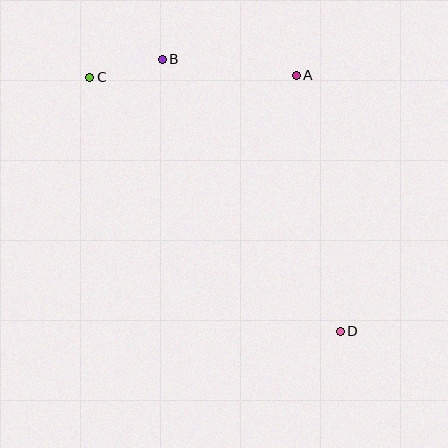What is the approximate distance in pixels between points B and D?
The distance between B and D is approximately 325 pixels.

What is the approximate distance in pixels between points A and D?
The distance between A and D is approximately 260 pixels.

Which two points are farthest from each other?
Points C and D are farthest from each other.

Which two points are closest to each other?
Points B and C are closest to each other.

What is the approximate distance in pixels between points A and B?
The distance between A and B is approximately 135 pixels.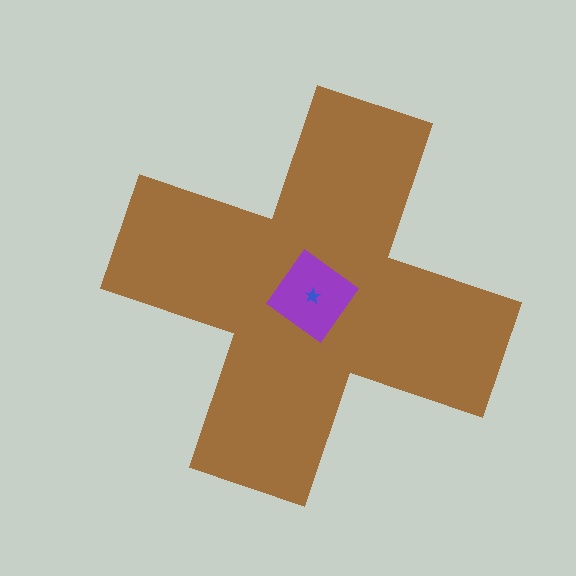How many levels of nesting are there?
3.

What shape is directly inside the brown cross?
The purple diamond.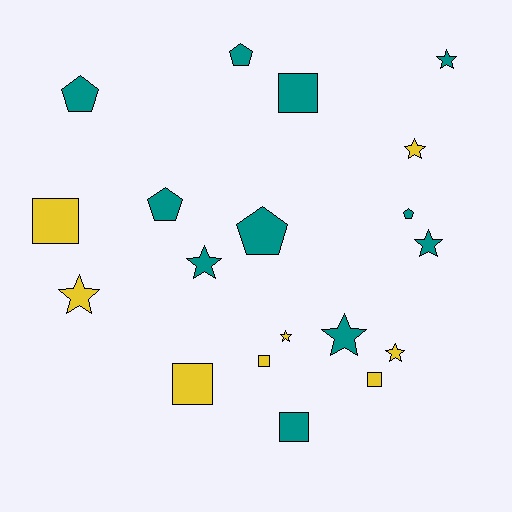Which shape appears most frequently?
Star, with 8 objects.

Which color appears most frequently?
Teal, with 11 objects.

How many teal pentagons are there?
There are 5 teal pentagons.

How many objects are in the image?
There are 19 objects.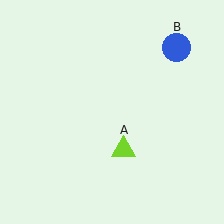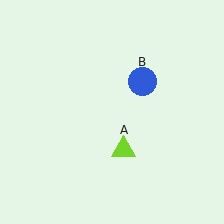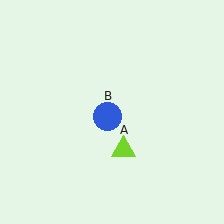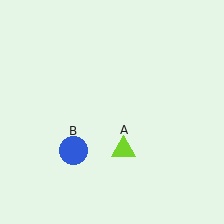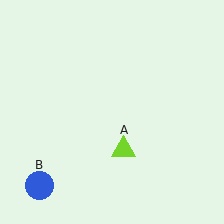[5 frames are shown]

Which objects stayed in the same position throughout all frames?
Lime triangle (object A) remained stationary.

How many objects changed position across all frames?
1 object changed position: blue circle (object B).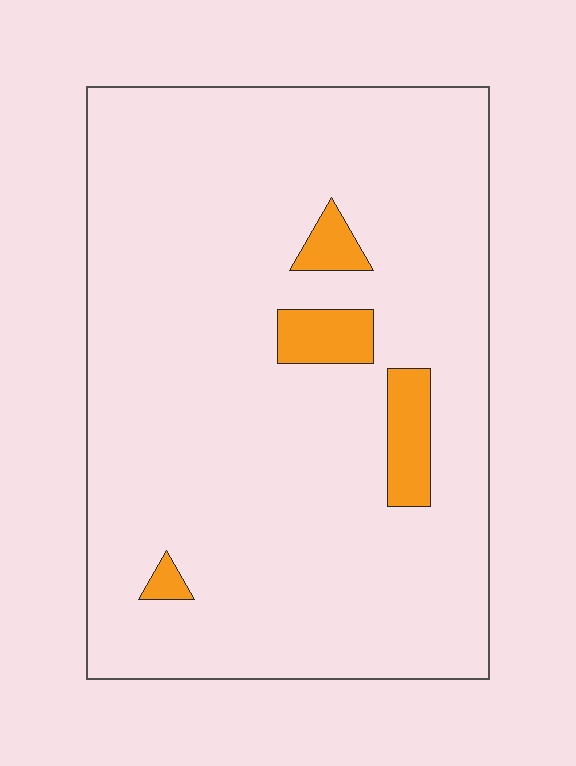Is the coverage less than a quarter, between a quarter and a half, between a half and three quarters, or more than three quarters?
Less than a quarter.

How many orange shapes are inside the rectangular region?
4.